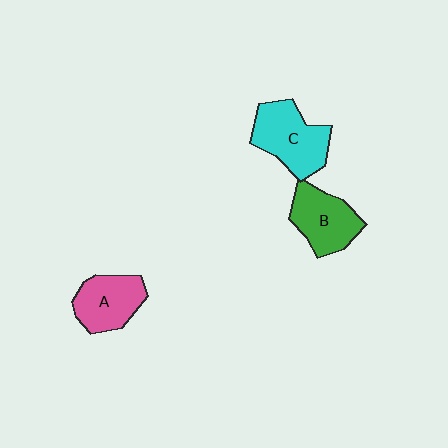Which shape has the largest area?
Shape C (cyan).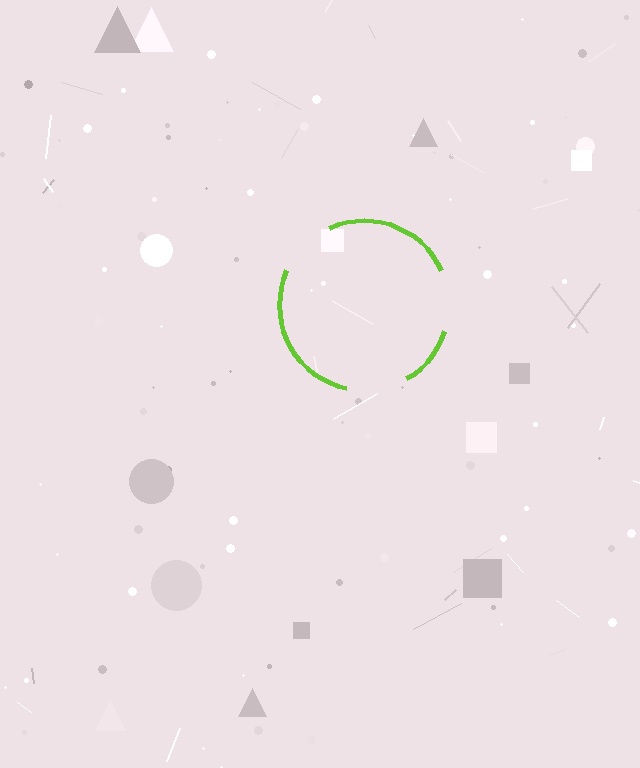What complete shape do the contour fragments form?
The contour fragments form a circle.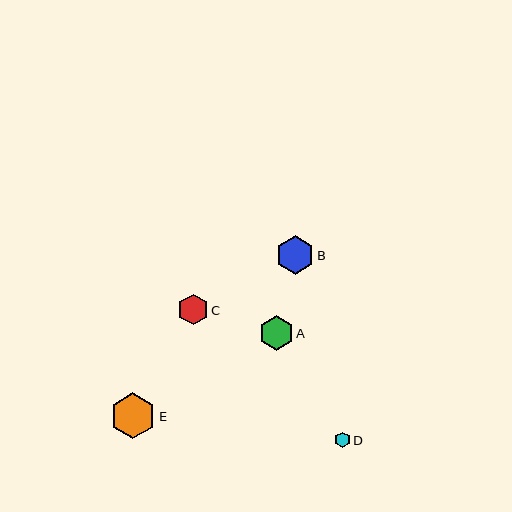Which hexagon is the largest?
Hexagon E is the largest with a size of approximately 46 pixels.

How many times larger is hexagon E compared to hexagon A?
Hexagon E is approximately 1.3 times the size of hexagon A.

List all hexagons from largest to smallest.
From largest to smallest: E, B, A, C, D.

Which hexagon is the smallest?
Hexagon D is the smallest with a size of approximately 15 pixels.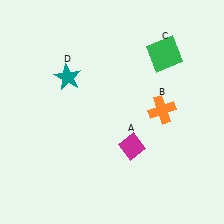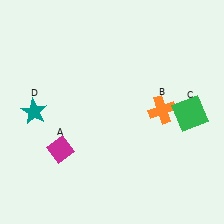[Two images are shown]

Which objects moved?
The objects that moved are: the magenta diamond (A), the green square (C), the teal star (D).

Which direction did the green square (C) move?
The green square (C) moved down.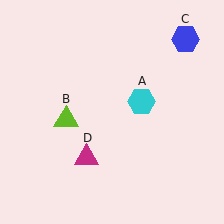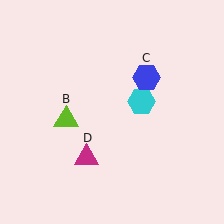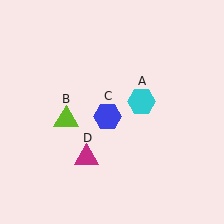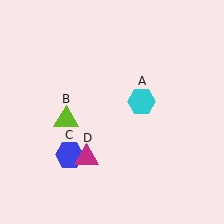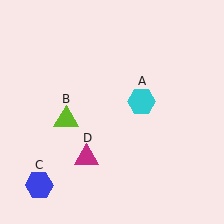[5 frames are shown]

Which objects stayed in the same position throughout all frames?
Cyan hexagon (object A) and lime triangle (object B) and magenta triangle (object D) remained stationary.